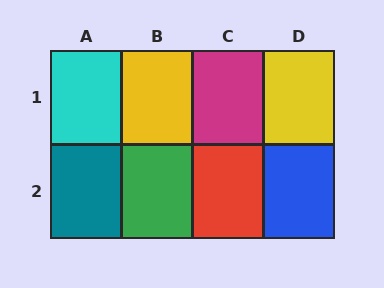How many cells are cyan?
1 cell is cyan.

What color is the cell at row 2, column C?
Red.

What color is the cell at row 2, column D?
Blue.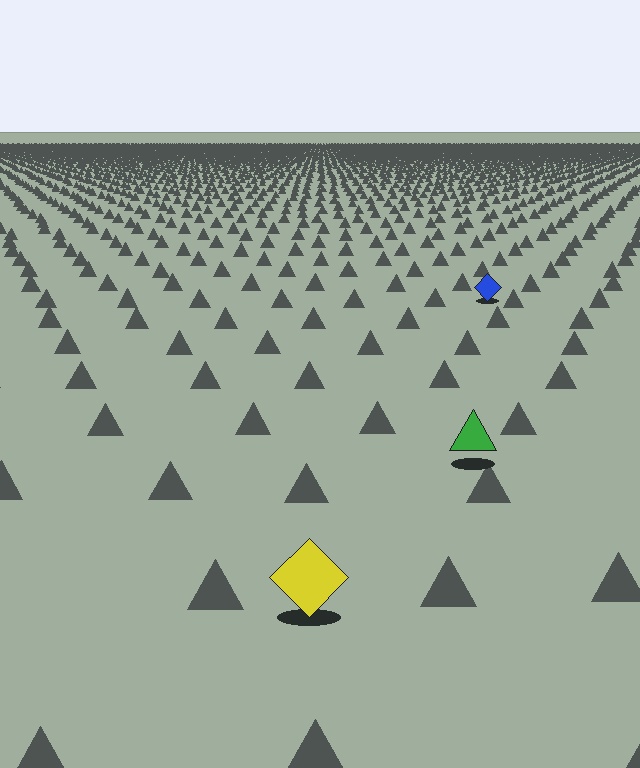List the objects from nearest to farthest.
From nearest to farthest: the yellow diamond, the green triangle, the blue diamond.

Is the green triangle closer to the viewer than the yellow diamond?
No. The yellow diamond is closer — you can tell from the texture gradient: the ground texture is coarser near it.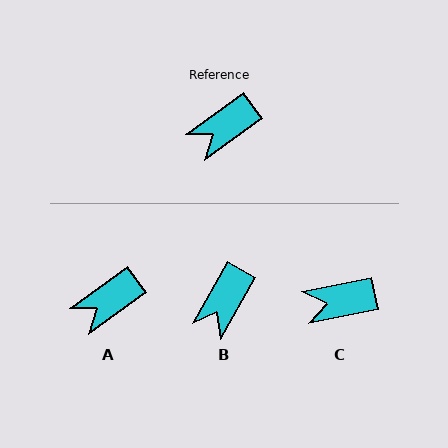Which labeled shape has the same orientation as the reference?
A.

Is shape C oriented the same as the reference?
No, it is off by about 25 degrees.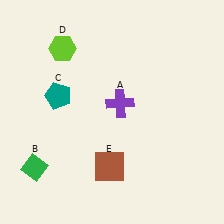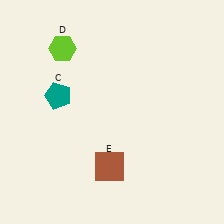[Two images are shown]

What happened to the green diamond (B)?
The green diamond (B) was removed in Image 2. It was in the bottom-left area of Image 1.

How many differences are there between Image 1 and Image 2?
There are 2 differences between the two images.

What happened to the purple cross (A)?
The purple cross (A) was removed in Image 2. It was in the top-right area of Image 1.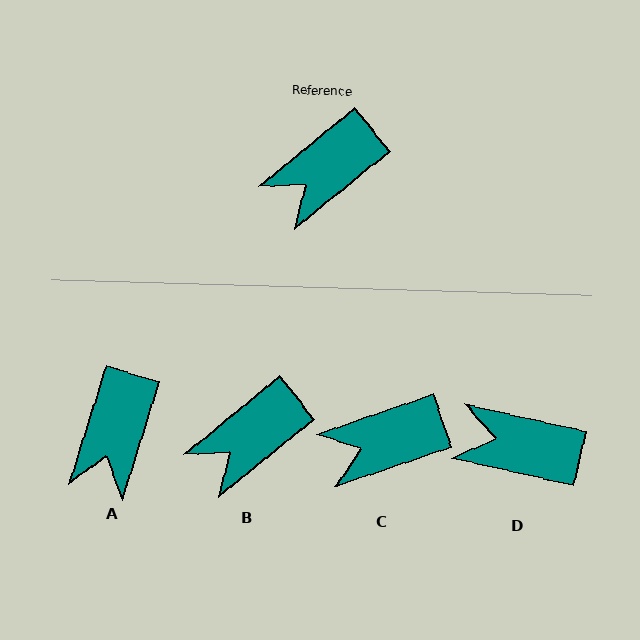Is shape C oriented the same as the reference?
No, it is off by about 20 degrees.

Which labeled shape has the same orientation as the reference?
B.